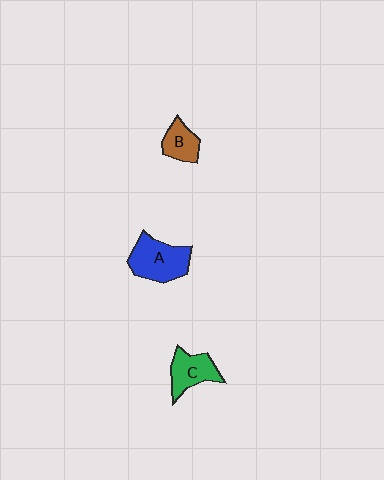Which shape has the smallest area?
Shape B (brown).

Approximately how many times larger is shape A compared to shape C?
Approximately 1.4 times.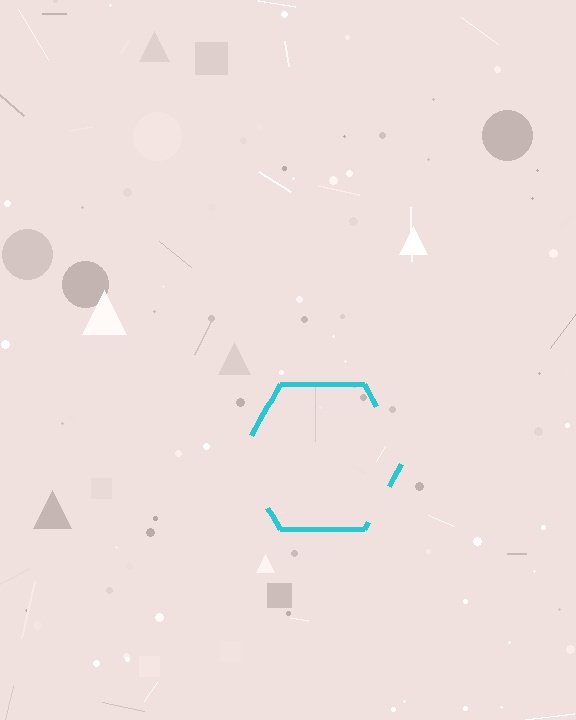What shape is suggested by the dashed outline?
The dashed outline suggests a hexagon.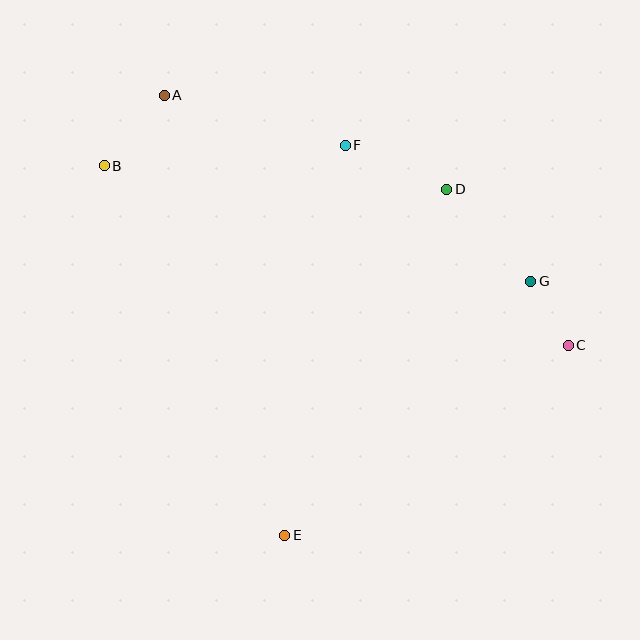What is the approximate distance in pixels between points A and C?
The distance between A and C is approximately 475 pixels.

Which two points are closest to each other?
Points C and G are closest to each other.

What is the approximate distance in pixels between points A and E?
The distance between A and E is approximately 456 pixels.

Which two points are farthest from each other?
Points B and C are farthest from each other.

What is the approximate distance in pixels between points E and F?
The distance between E and F is approximately 395 pixels.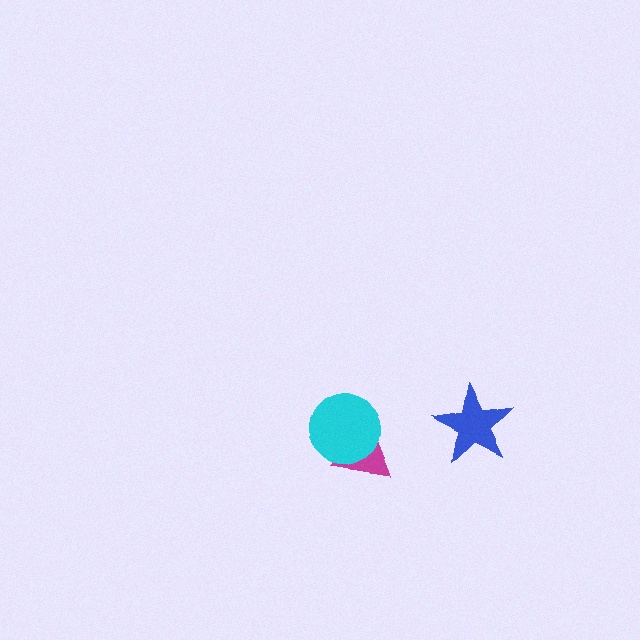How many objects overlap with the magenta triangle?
1 object overlaps with the magenta triangle.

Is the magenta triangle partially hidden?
Yes, it is partially covered by another shape.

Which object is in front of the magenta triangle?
The cyan circle is in front of the magenta triangle.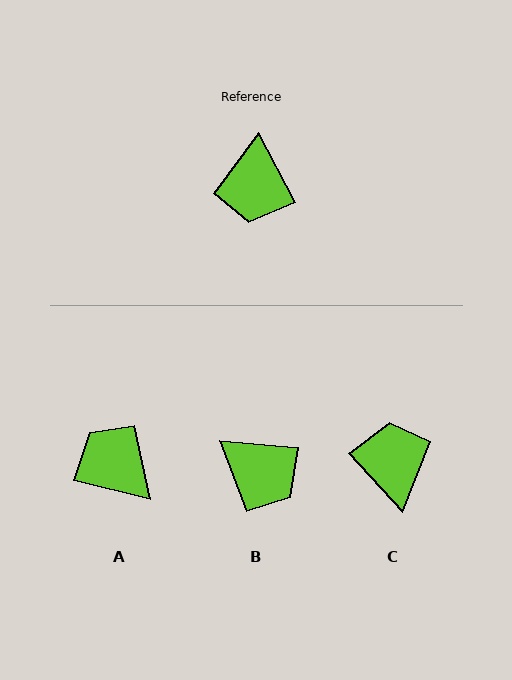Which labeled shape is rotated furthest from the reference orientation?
C, about 165 degrees away.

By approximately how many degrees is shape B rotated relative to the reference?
Approximately 58 degrees counter-clockwise.